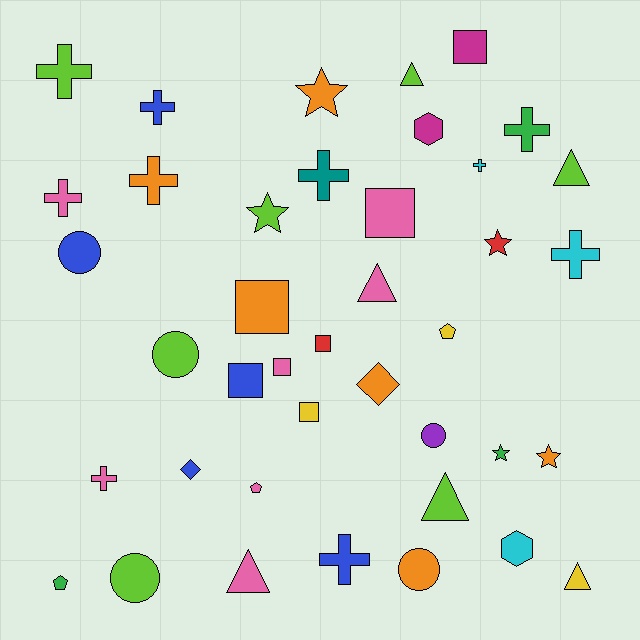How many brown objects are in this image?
There are no brown objects.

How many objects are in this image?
There are 40 objects.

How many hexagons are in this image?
There are 2 hexagons.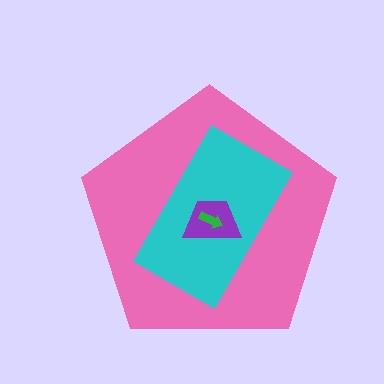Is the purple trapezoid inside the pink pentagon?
Yes.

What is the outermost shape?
The pink pentagon.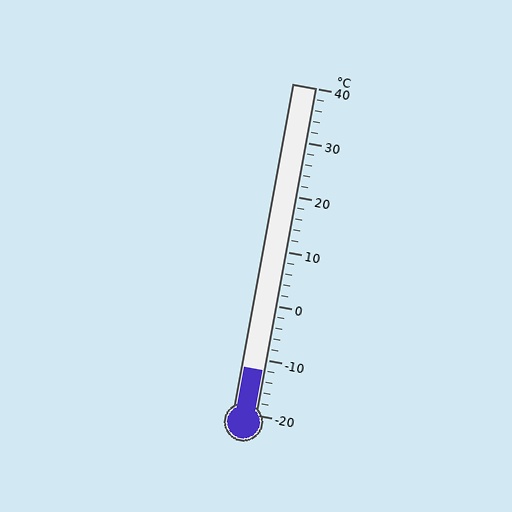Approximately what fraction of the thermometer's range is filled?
The thermometer is filled to approximately 15% of its range.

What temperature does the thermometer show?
The thermometer shows approximately -12°C.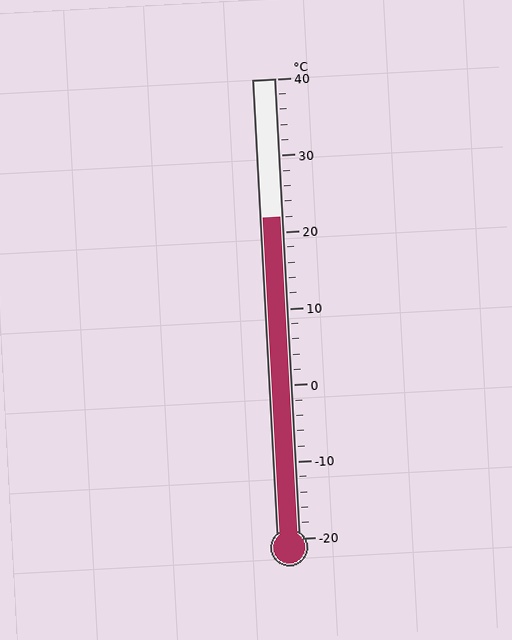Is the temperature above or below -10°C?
The temperature is above -10°C.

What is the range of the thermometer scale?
The thermometer scale ranges from -20°C to 40°C.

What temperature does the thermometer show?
The thermometer shows approximately 22°C.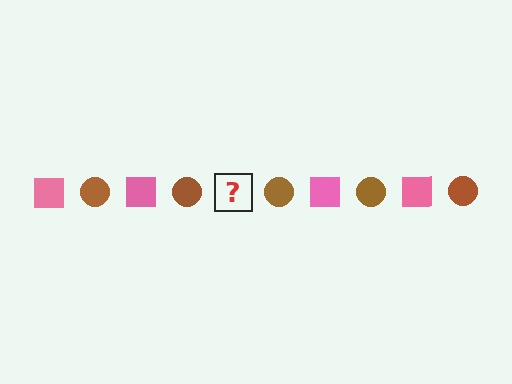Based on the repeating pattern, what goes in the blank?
The blank should be a pink square.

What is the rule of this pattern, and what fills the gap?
The rule is that the pattern alternates between pink square and brown circle. The gap should be filled with a pink square.